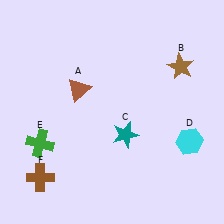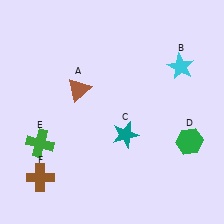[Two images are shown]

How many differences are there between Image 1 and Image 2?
There are 2 differences between the two images.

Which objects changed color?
B changed from brown to cyan. D changed from cyan to green.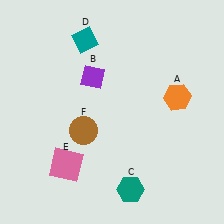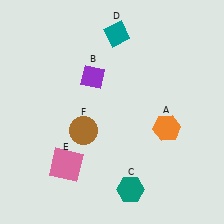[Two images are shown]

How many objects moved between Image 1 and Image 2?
2 objects moved between the two images.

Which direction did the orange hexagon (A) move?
The orange hexagon (A) moved down.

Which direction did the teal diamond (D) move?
The teal diamond (D) moved right.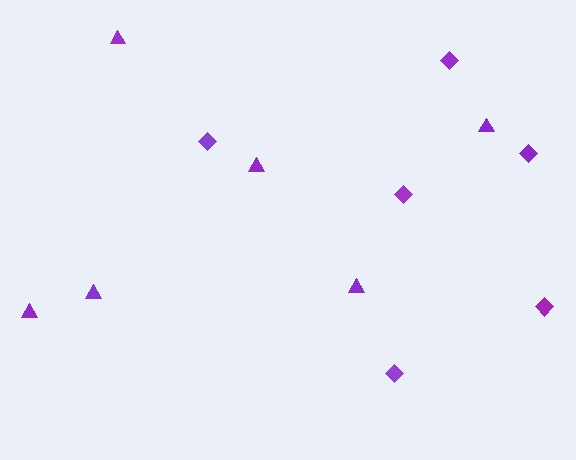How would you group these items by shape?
There are 2 groups: one group of diamonds (6) and one group of triangles (6).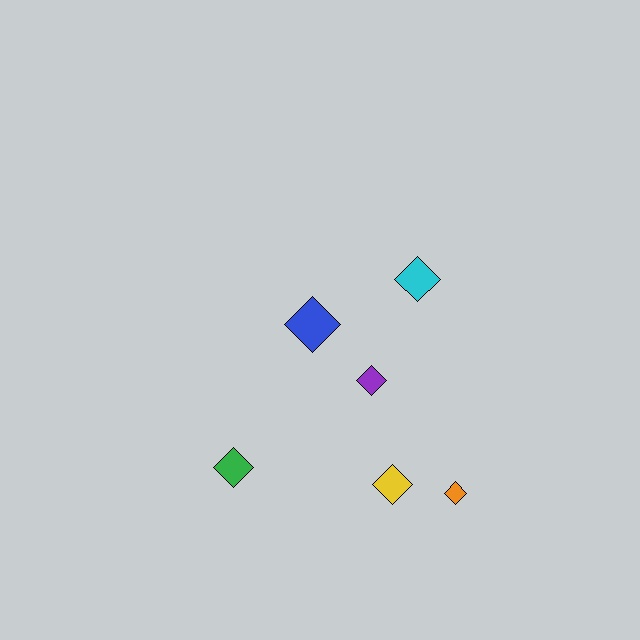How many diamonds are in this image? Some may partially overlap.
There are 6 diamonds.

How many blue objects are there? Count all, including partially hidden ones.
There is 1 blue object.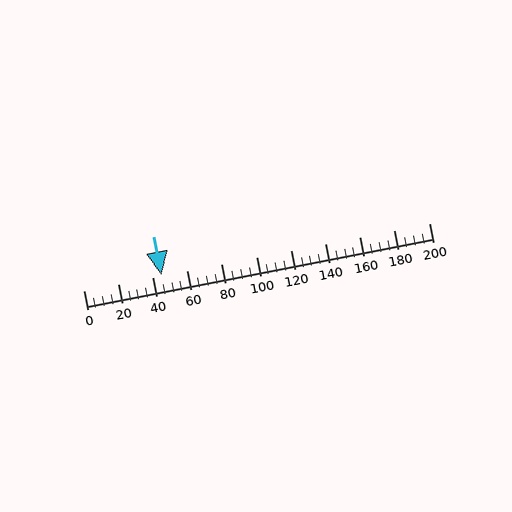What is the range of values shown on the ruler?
The ruler shows values from 0 to 200.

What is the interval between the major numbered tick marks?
The major tick marks are spaced 20 units apart.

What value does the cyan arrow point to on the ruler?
The cyan arrow points to approximately 45.